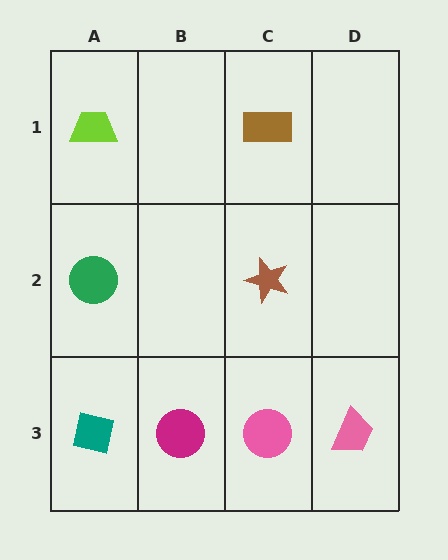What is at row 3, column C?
A pink circle.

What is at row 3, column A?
A teal square.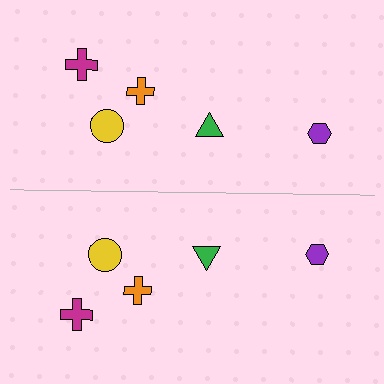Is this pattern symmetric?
Yes, this pattern has bilateral (reflection) symmetry.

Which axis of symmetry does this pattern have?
The pattern has a horizontal axis of symmetry running through the center of the image.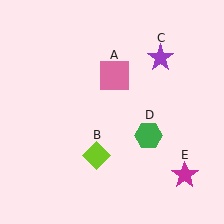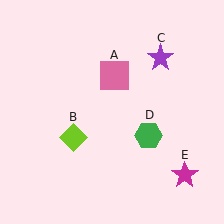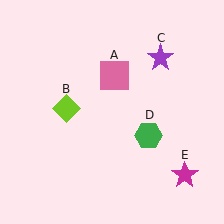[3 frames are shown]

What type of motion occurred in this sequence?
The lime diamond (object B) rotated clockwise around the center of the scene.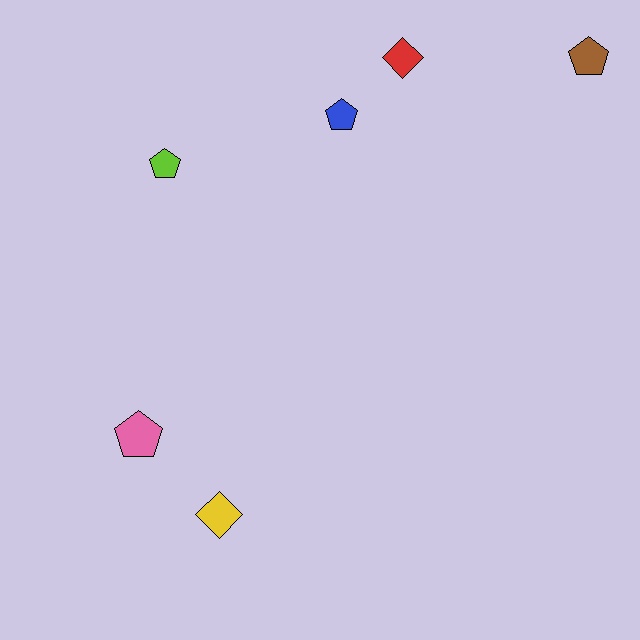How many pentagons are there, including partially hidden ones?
There are 4 pentagons.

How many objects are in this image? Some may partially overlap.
There are 6 objects.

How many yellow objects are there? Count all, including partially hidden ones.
There is 1 yellow object.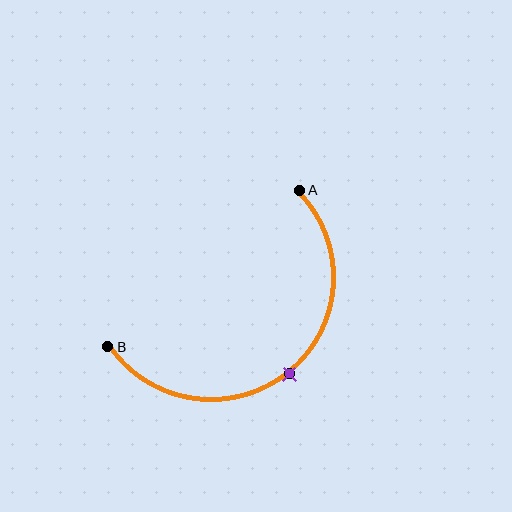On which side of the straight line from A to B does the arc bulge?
The arc bulges below and to the right of the straight line connecting A and B.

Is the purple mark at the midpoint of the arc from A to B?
Yes. The purple mark lies on the arc at equal arc-length from both A and B — it is the arc midpoint.